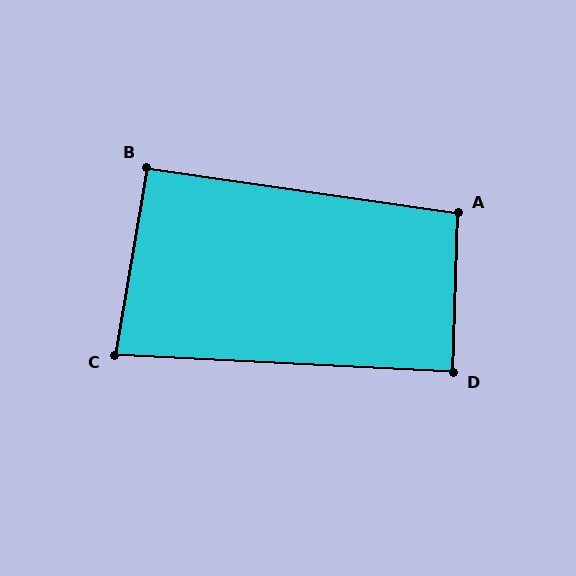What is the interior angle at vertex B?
Approximately 91 degrees (approximately right).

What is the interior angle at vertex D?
Approximately 89 degrees (approximately right).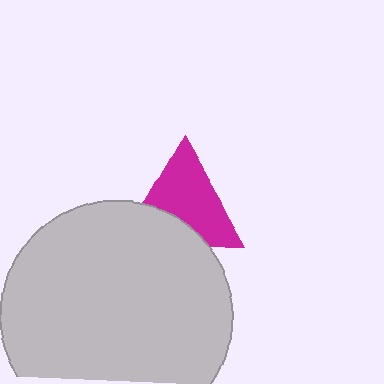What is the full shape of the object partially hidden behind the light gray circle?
The partially hidden object is a magenta triangle.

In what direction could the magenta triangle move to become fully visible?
The magenta triangle could move up. That would shift it out from behind the light gray circle entirely.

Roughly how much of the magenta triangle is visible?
Most of it is visible (roughly 68%).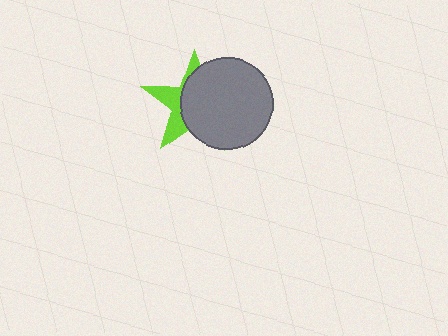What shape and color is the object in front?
The object in front is a gray circle.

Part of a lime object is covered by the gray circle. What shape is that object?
It is a star.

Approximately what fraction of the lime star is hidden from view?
Roughly 64% of the lime star is hidden behind the gray circle.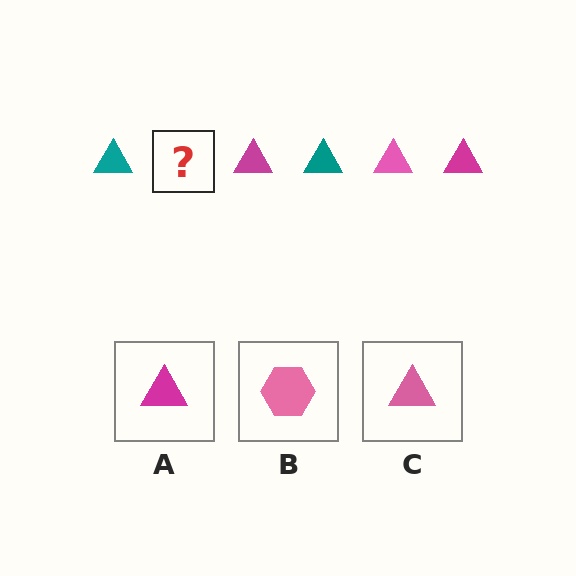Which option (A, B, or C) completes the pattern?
C.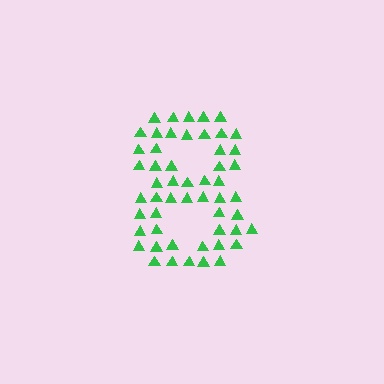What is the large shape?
The large shape is the digit 8.